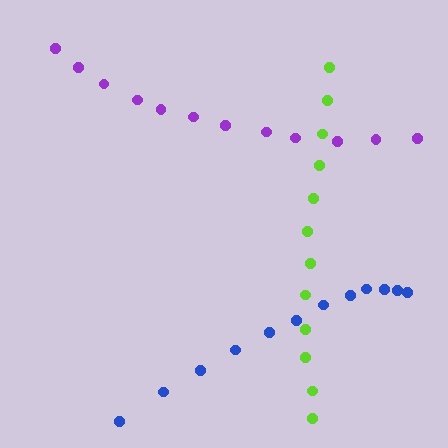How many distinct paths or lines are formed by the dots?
There are 3 distinct paths.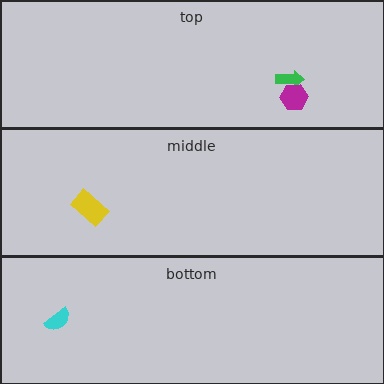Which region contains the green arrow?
The top region.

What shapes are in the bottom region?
The cyan semicircle.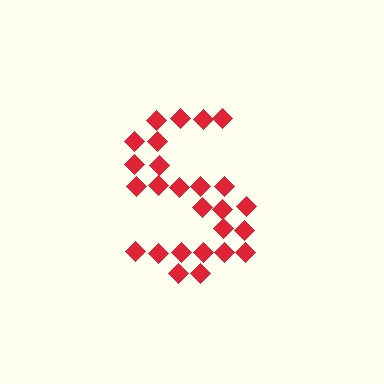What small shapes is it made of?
It is made of small diamonds.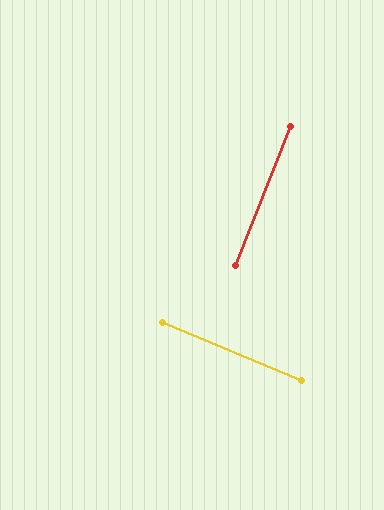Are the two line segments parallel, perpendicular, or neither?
Perpendicular — they meet at approximately 89°.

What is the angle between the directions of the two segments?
Approximately 89 degrees.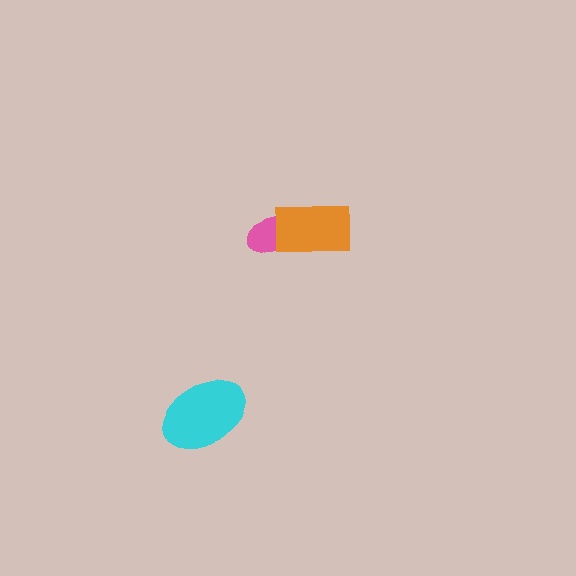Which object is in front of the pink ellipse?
The orange rectangle is in front of the pink ellipse.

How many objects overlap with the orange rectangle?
1 object overlaps with the orange rectangle.